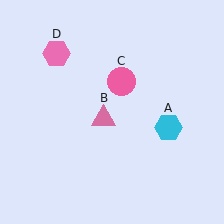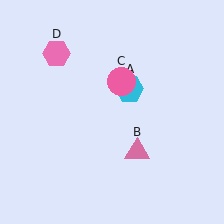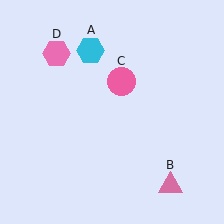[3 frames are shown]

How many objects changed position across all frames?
2 objects changed position: cyan hexagon (object A), pink triangle (object B).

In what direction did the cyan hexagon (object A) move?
The cyan hexagon (object A) moved up and to the left.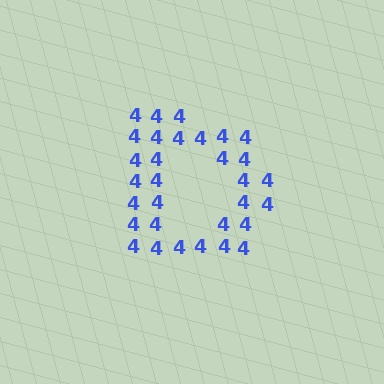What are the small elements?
The small elements are digit 4's.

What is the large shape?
The large shape is the letter D.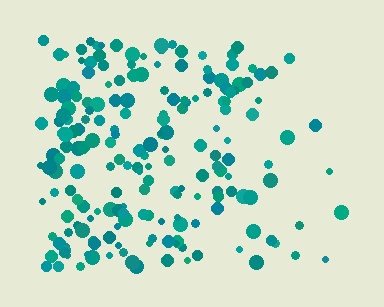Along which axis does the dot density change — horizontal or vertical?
Horizontal.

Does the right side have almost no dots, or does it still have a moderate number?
Still a moderate number, just noticeably fewer than the left.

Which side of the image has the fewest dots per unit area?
The right.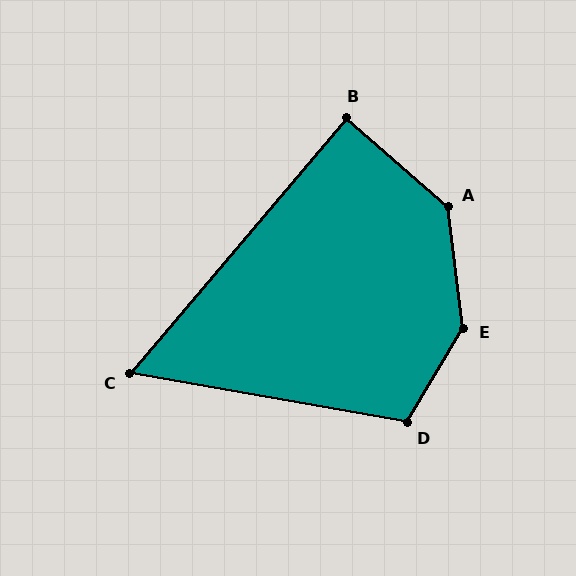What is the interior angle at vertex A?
Approximately 138 degrees (obtuse).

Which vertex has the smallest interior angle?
C, at approximately 60 degrees.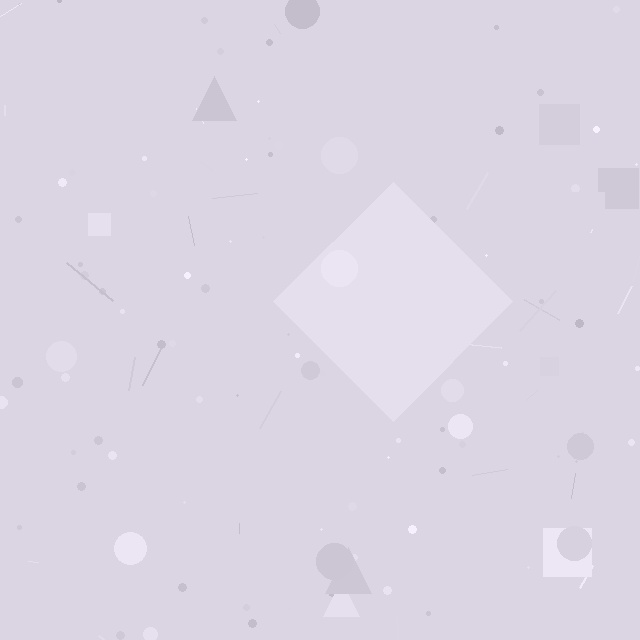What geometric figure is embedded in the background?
A diamond is embedded in the background.